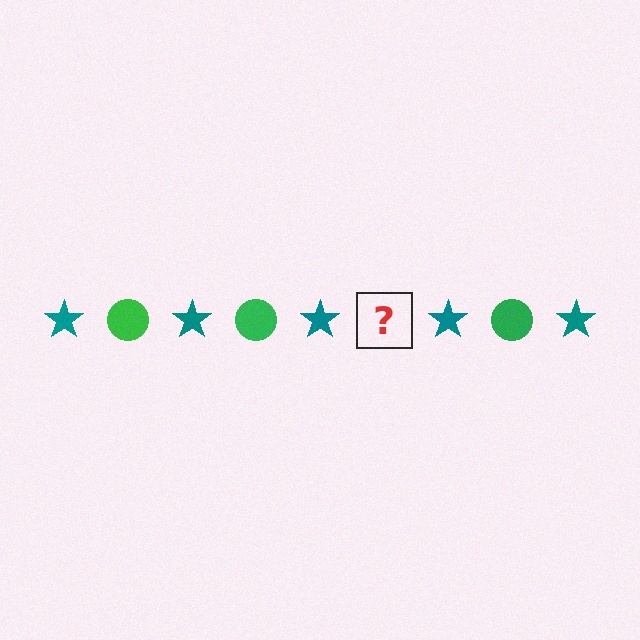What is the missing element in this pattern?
The missing element is a green circle.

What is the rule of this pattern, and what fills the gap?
The rule is that the pattern alternates between teal star and green circle. The gap should be filled with a green circle.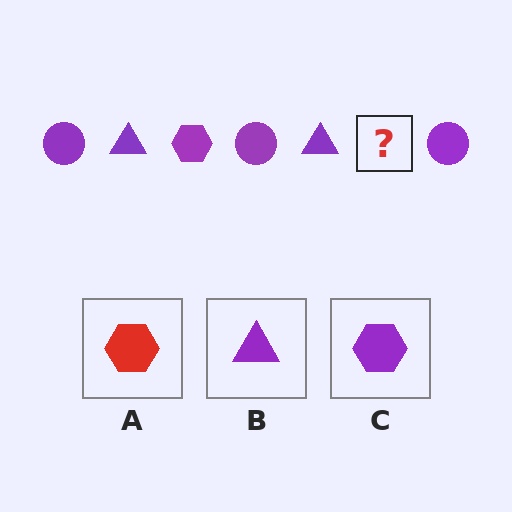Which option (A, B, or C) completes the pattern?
C.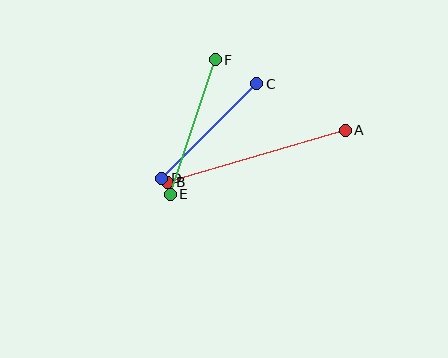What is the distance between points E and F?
The distance is approximately 142 pixels.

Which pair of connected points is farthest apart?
Points A and B are farthest apart.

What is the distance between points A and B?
The distance is approximately 186 pixels.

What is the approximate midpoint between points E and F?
The midpoint is at approximately (193, 127) pixels.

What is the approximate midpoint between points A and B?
The midpoint is at approximately (256, 156) pixels.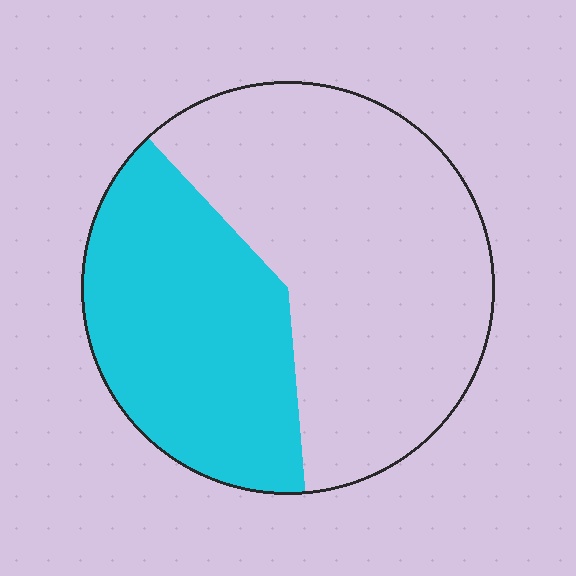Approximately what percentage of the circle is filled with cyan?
Approximately 40%.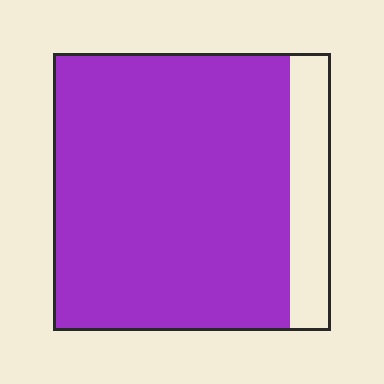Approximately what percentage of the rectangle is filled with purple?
Approximately 85%.